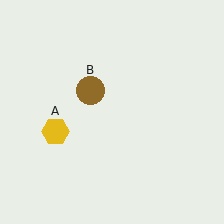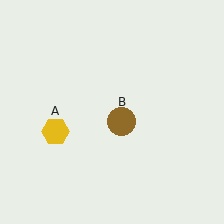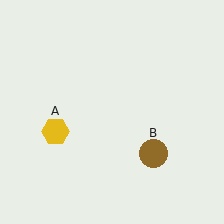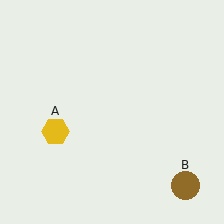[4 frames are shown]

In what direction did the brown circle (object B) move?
The brown circle (object B) moved down and to the right.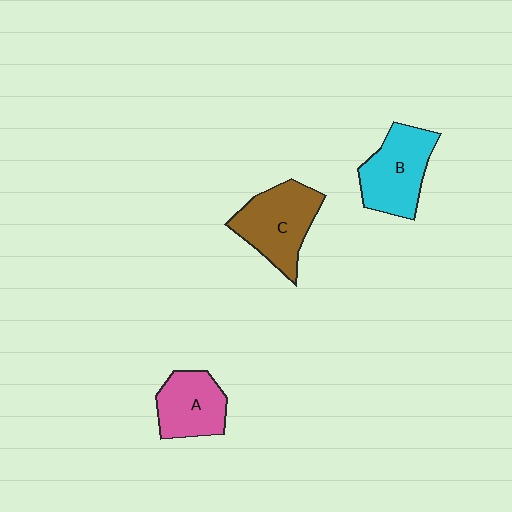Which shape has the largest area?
Shape C (brown).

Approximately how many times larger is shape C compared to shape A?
Approximately 1.3 times.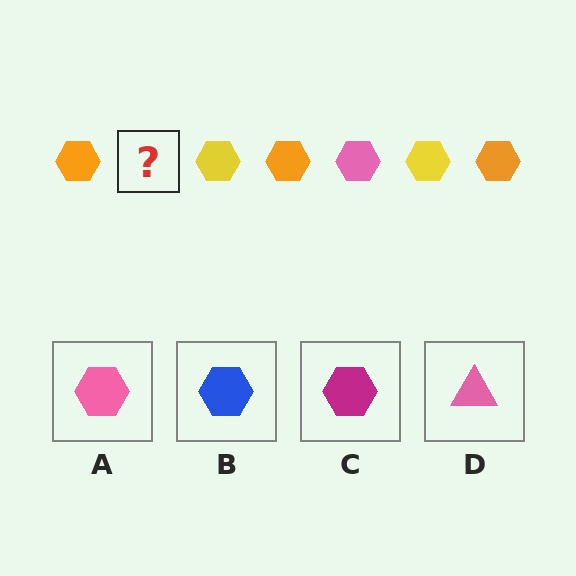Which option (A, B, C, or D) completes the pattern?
A.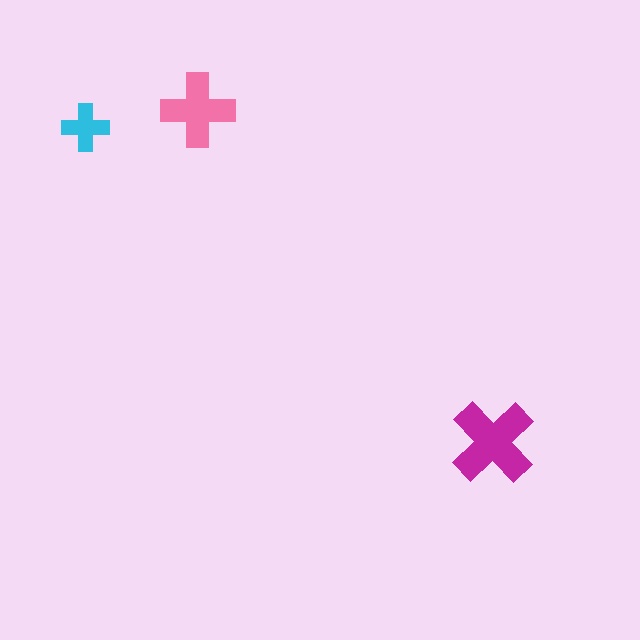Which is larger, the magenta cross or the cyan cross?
The magenta one.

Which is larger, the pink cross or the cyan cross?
The pink one.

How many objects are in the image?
There are 3 objects in the image.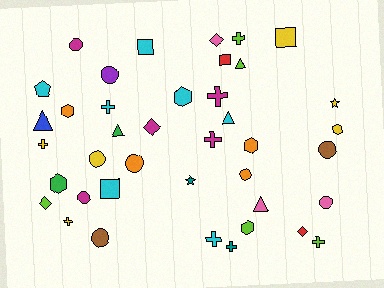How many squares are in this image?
There are 4 squares.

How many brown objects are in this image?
There are 2 brown objects.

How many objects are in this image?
There are 40 objects.